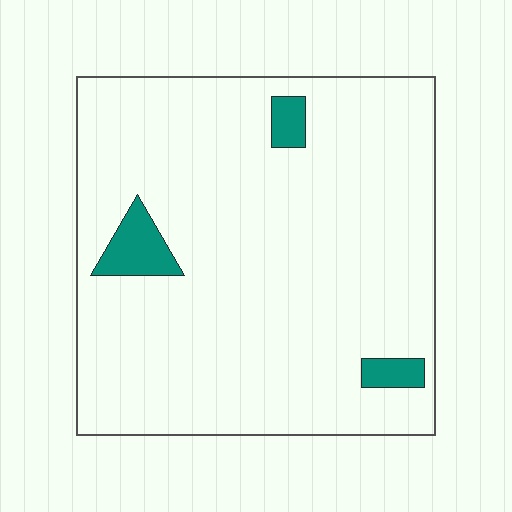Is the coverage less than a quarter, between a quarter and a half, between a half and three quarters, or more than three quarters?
Less than a quarter.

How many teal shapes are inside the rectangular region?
3.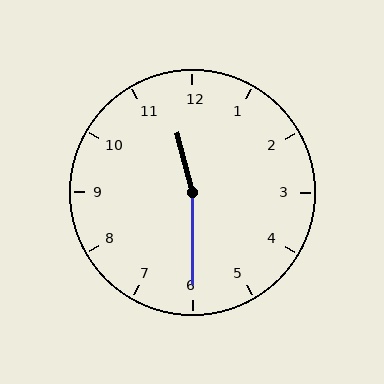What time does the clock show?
11:30.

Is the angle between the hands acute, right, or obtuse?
It is obtuse.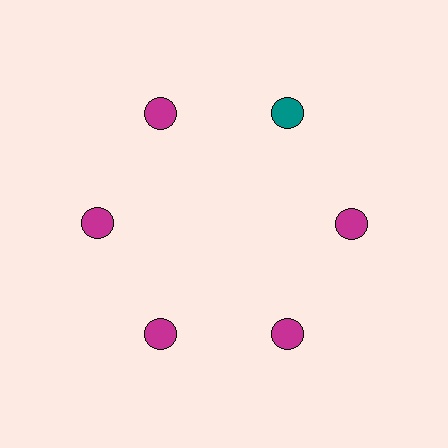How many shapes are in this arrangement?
There are 6 shapes arranged in a ring pattern.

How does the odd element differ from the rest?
It has a different color: teal instead of magenta.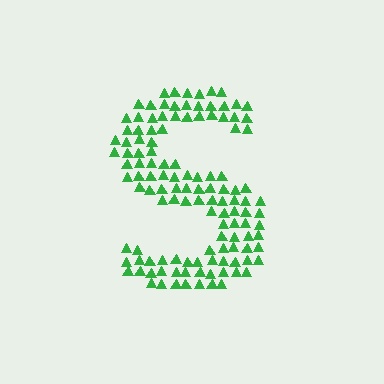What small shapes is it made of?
It is made of small triangles.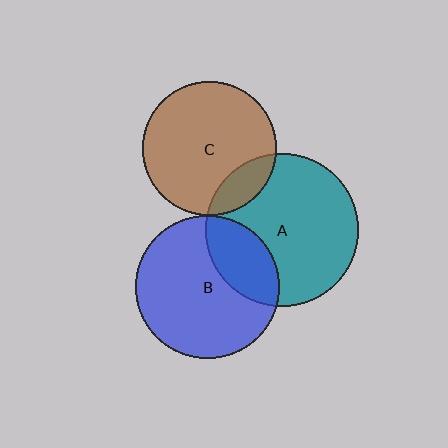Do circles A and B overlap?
Yes.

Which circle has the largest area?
Circle A (teal).